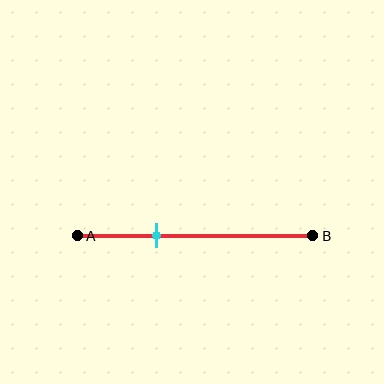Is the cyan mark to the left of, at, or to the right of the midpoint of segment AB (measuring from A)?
The cyan mark is to the left of the midpoint of segment AB.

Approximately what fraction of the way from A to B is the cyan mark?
The cyan mark is approximately 35% of the way from A to B.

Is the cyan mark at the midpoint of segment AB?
No, the mark is at about 35% from A, not at the 50% midpoint.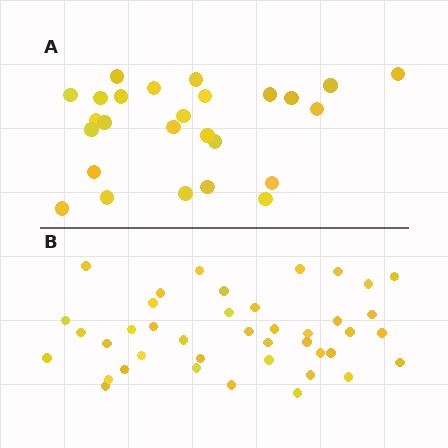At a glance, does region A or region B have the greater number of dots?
Region B (the bottom region) has more dots.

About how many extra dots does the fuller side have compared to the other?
Region B has approximately 15 more dots than region A.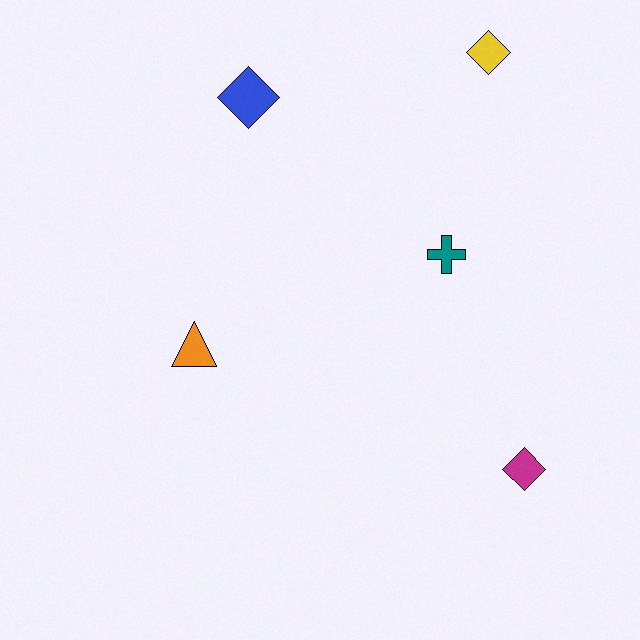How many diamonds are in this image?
There are 3 diamonds.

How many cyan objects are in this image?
There are no cyan objects.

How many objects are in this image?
There are 5 objects.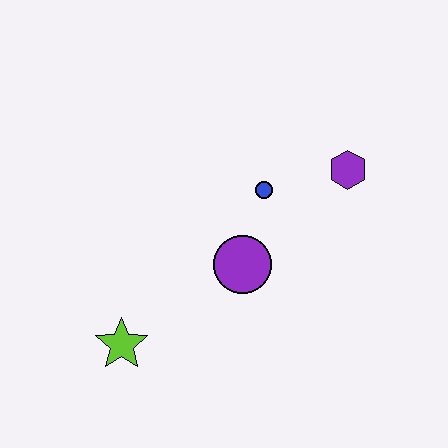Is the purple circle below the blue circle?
Yes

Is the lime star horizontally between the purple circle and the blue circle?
No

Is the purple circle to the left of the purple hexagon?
Yes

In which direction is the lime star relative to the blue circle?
The lime star is below the blue circle.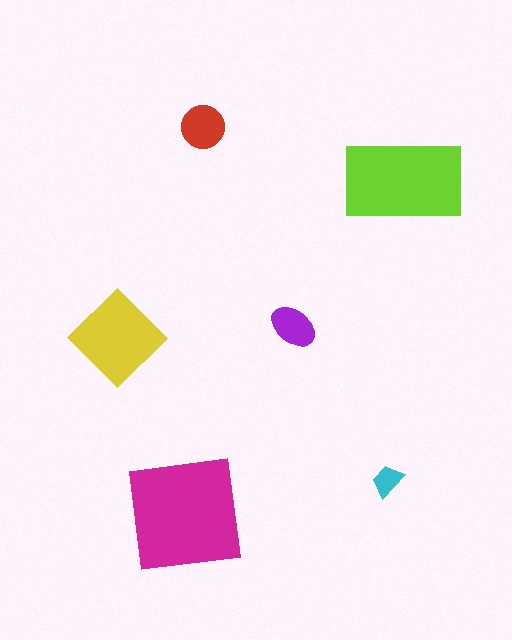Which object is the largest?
The magenta square.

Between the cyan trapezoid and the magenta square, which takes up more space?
The magenta square.